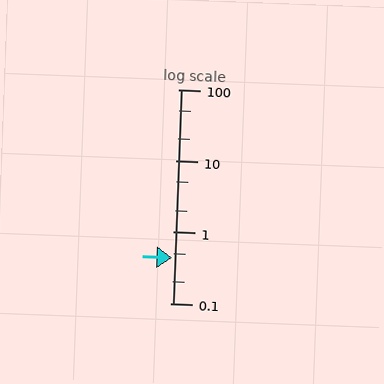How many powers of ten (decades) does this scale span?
The scale spans 3 decades, from 0.1 to 100.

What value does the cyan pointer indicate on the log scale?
The pointer indicates approximately 0.43.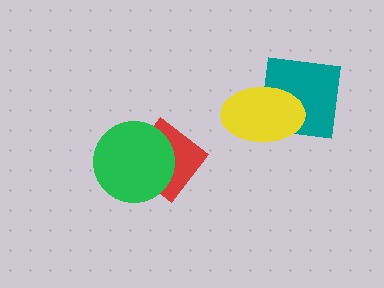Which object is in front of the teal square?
The yellow ellipse is in front of the teal square.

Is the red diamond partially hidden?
Yes, it is partially covered by another shape.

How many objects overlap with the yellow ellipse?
1 object overlaps with the yellow ellipse.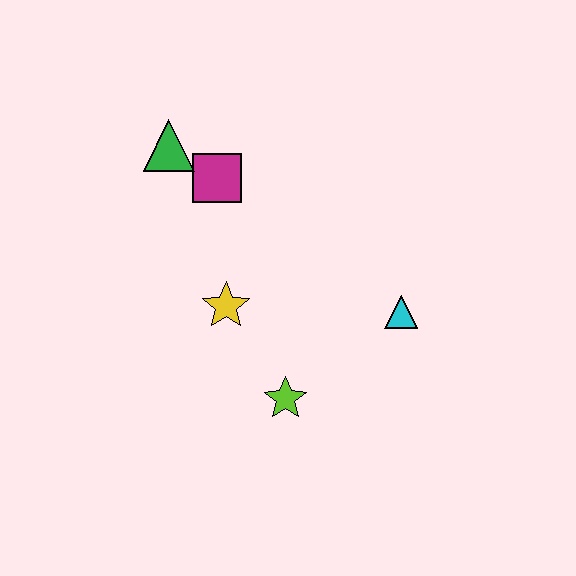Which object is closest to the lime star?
The yellow star is closest to the lime star.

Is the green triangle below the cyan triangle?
No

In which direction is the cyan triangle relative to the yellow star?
The cyan triangle is to the right of the yellow star.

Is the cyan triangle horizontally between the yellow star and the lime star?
No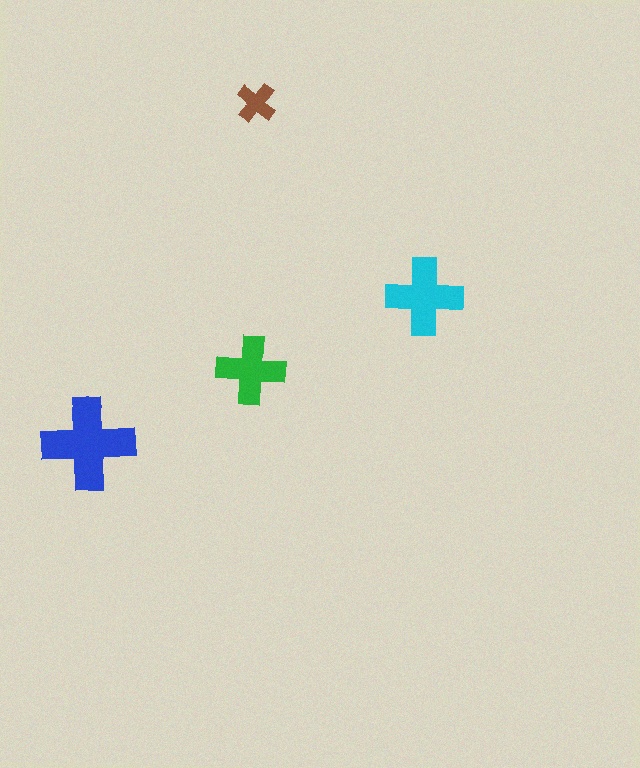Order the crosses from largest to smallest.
the blue one, the cyan one, the green one, the brown one.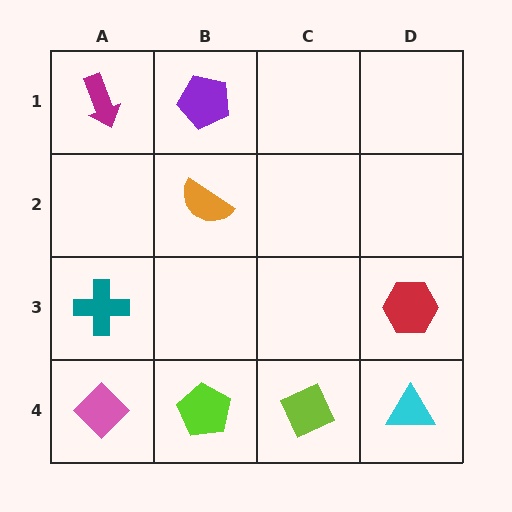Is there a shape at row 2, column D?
No, that cell is empty.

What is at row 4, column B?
A lime pentagon.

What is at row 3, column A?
A teal cross.